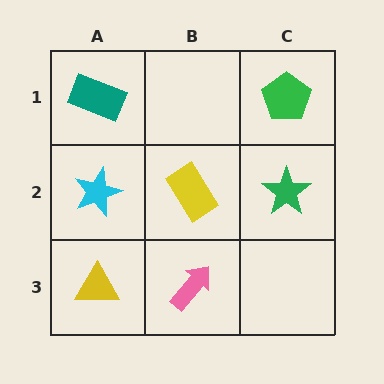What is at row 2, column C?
A green star.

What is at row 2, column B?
A yellow rectangle.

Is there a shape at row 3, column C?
No, that cell is empty.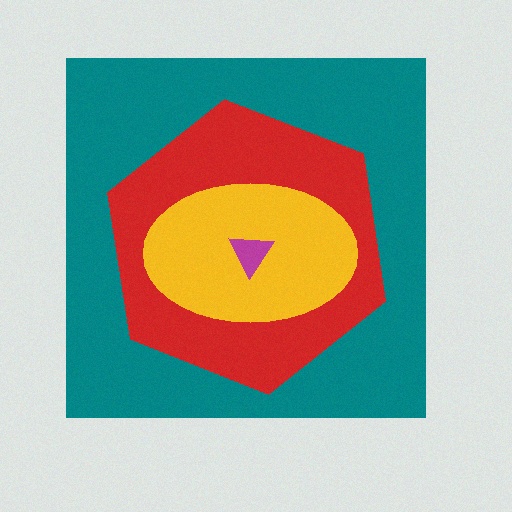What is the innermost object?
The magenta triangle.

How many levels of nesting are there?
4.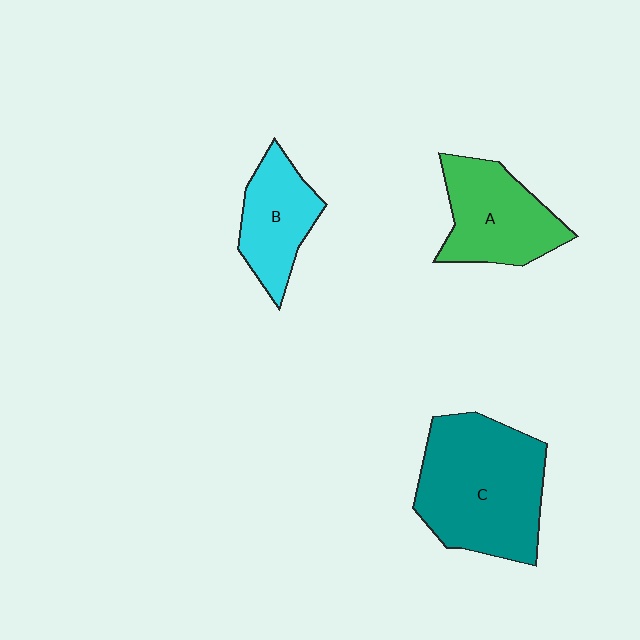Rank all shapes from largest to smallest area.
From largest to smallest: C (teal), A (green), B (cyan).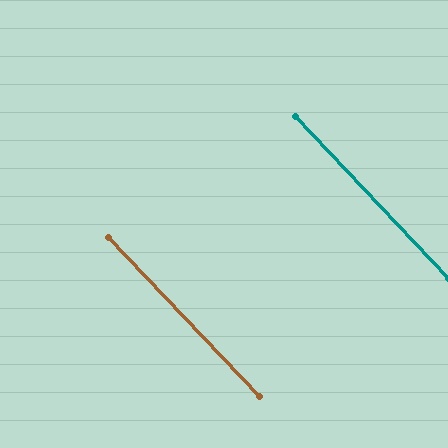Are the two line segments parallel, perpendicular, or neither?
Parallel — their directions differ by only 0.1°.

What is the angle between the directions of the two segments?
Approximately 0 degrees.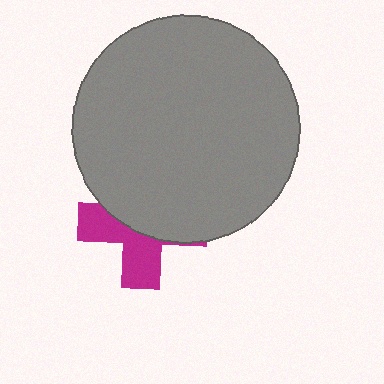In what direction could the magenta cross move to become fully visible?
The magenta cross could move down. That would shift it out from behind the gray circle entirely.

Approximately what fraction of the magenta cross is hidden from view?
Roughly 57% of the magenta cross is hidden behind the gray circle.